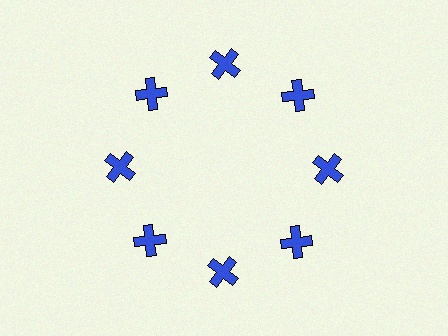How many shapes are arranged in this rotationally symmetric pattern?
There are 8 shapes, arranged in 8 groups of 1.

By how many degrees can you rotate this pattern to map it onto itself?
The pattern maps onto itself every 45 degrees of rotation.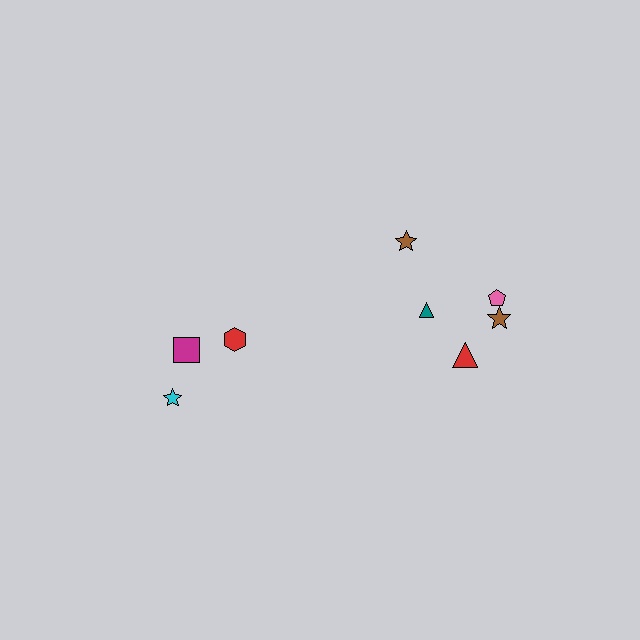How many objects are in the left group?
There are 3 objects.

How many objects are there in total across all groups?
There are 8 objects.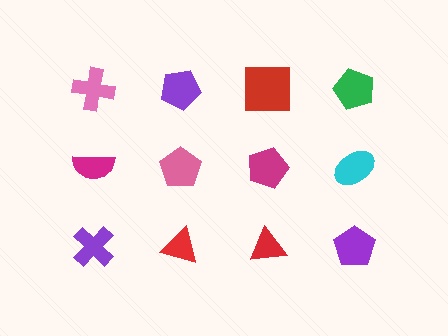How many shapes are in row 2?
4 shapes.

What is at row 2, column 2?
A pink pentagon.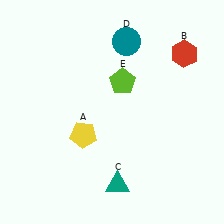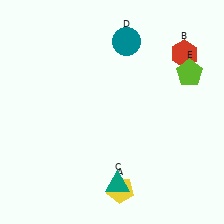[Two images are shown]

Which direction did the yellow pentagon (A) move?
The yellow pentagon (A) moved down.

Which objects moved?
The objects that moved are: the yellow pentagon (A), the lime pentagon (E).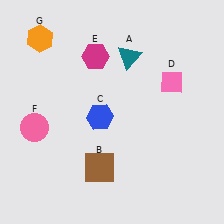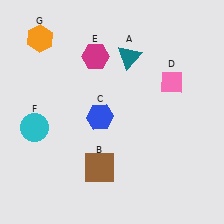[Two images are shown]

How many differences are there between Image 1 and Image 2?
There is 1 difference between the two images.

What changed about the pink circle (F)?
In Image 1, F is pink. In Image 2, it changed to cyan.